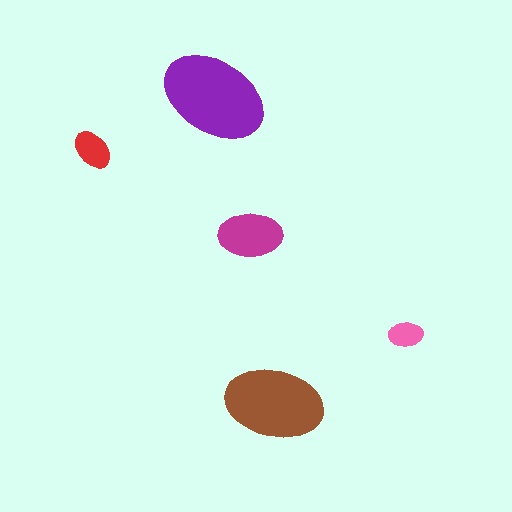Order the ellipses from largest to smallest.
the purple one, the brown one, the magenta one, the red one, the pink one.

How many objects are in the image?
There are 5 objects in the image.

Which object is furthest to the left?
The red ellipse is leftmost.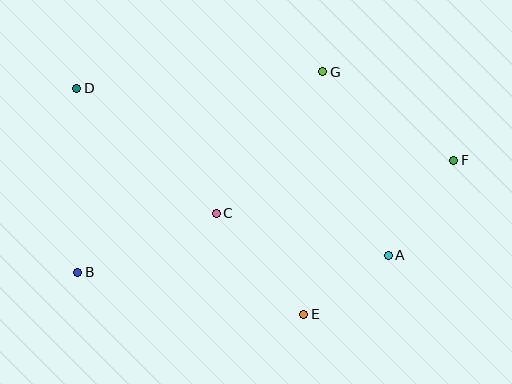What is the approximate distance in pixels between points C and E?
The distance between C and E is approximately 134 pixels.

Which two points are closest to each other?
Points A and E are closest to each other.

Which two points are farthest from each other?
Points B and F are farthest from each other.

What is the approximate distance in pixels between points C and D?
The distance between C and D is approximately 187 pixels.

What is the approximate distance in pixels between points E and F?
The distance between E and F is approximately 215 pixels.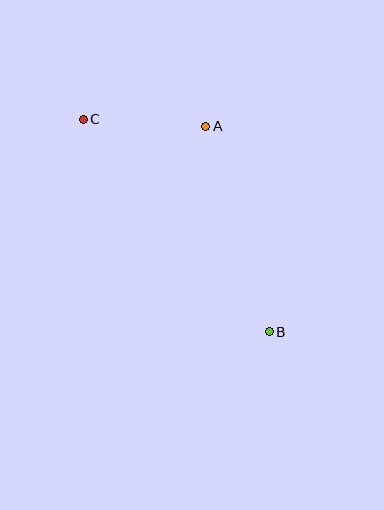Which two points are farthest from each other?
Points B and C are farthest from each other.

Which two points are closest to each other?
Points A and C are closest to each other.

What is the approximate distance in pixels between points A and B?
The distance between A and B is approximately 215 pixels.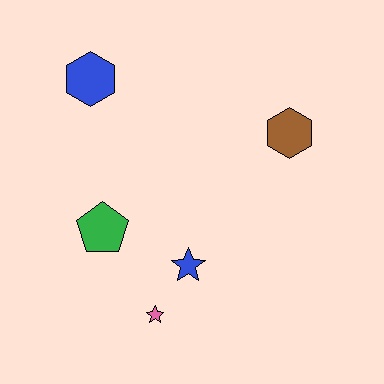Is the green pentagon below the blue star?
No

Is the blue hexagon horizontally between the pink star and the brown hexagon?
No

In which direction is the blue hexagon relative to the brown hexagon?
The blue hexagon is to the left of the brown hexagon.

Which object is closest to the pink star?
The blue star is closest to the pink star.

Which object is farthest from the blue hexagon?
The pink star is farthest from the blue hexagon.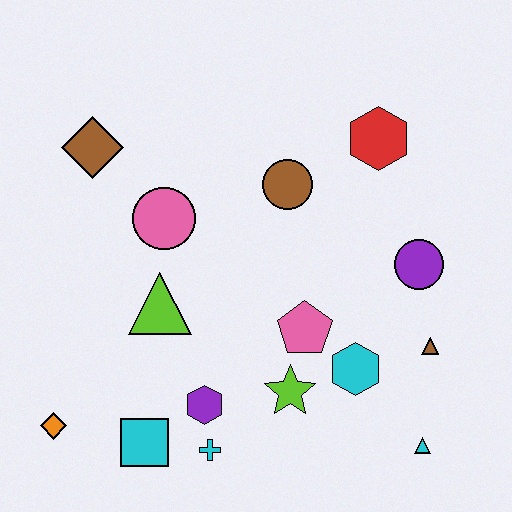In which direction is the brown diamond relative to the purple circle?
The brown diamond is to the left of the purple circle.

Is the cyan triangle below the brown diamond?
Yes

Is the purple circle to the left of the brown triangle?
Yes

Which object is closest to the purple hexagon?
The cyan cross is closest to the purple hexagon.